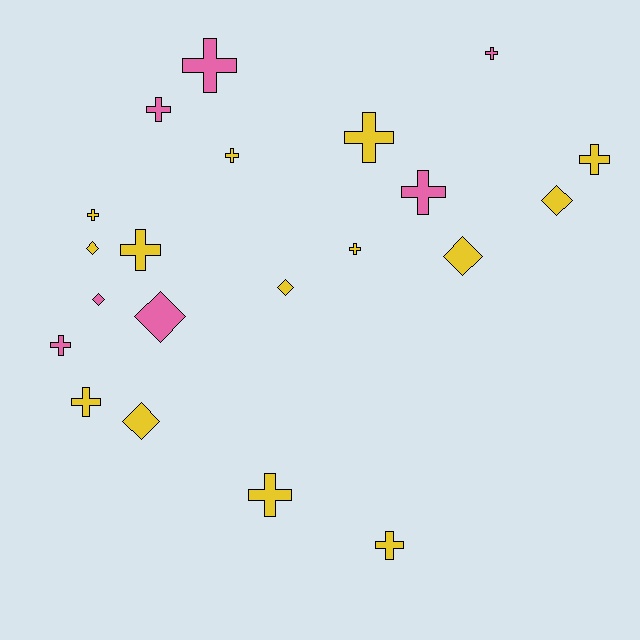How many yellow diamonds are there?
There are 5 yellow diamonds.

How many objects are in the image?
There are 21 objects.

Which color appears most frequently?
Yellow, with 14 objects.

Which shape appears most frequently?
Cross, with 14 objects.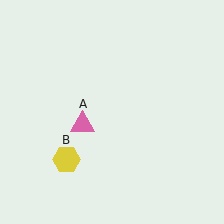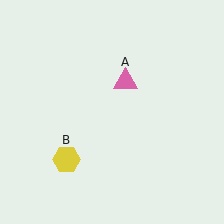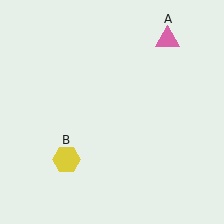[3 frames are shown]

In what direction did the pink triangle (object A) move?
The pink triangle (object A) moved up and to the right.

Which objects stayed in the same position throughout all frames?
Yellow hexagon (object B) remained stationary.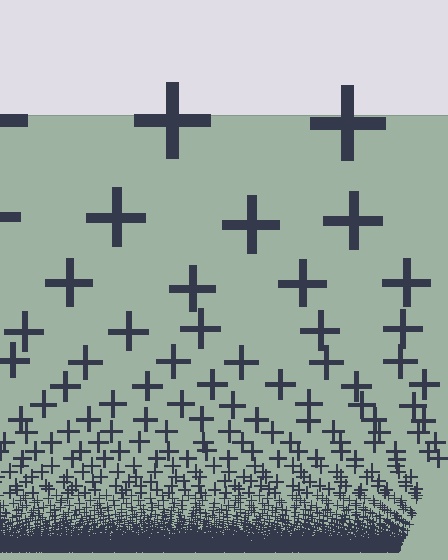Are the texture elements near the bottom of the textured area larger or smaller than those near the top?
Smaller. The gradient is inverted — elements near the bottom are smaller and denser.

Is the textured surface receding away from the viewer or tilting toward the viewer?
The surface appears to tilt toward the viewer. Texture elements get larger and sparser toward the top.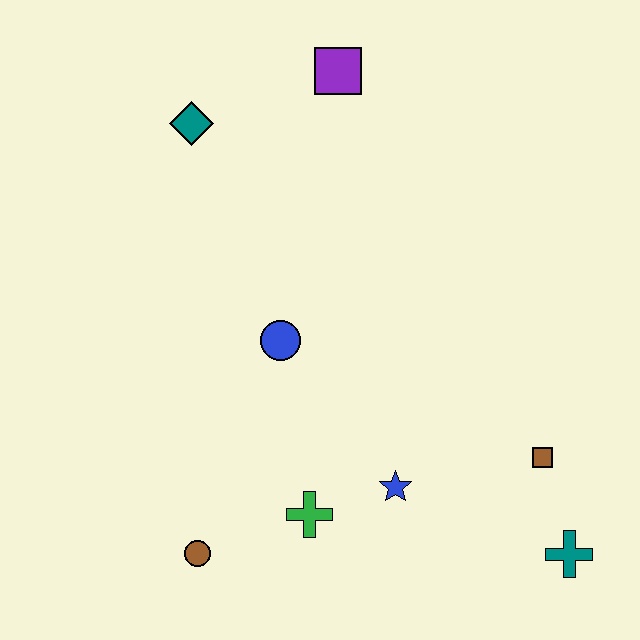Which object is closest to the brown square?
The teal cross is closest to the brown square.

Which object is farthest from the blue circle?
The teal cross is farthest from the blue circle.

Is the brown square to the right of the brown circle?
Yes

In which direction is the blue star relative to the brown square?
The blue star is to the left of the brown square.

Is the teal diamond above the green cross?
Yes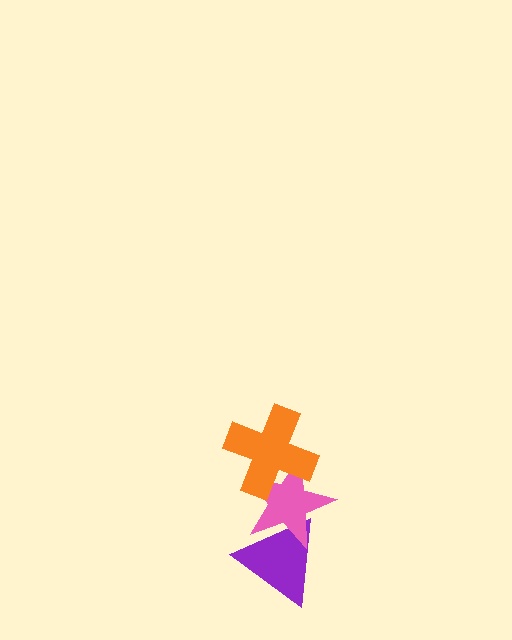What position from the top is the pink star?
The pink star is 2nd from the top.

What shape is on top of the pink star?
The orange cross is on top of the pink star.